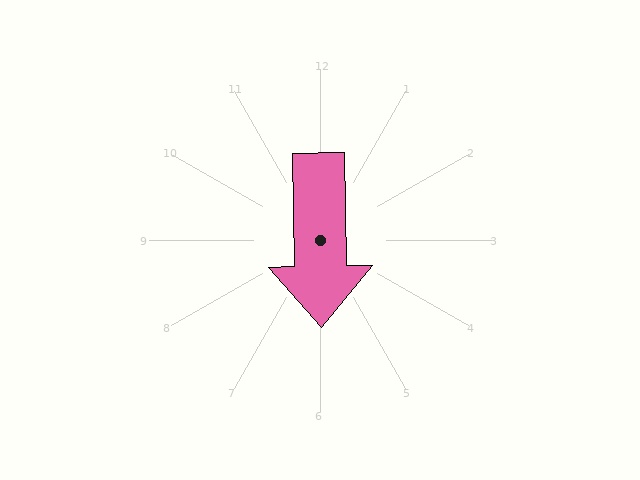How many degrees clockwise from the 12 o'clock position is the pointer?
Approximately 179 degrees.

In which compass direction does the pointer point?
South.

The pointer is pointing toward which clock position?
Roughly 6 o'clock.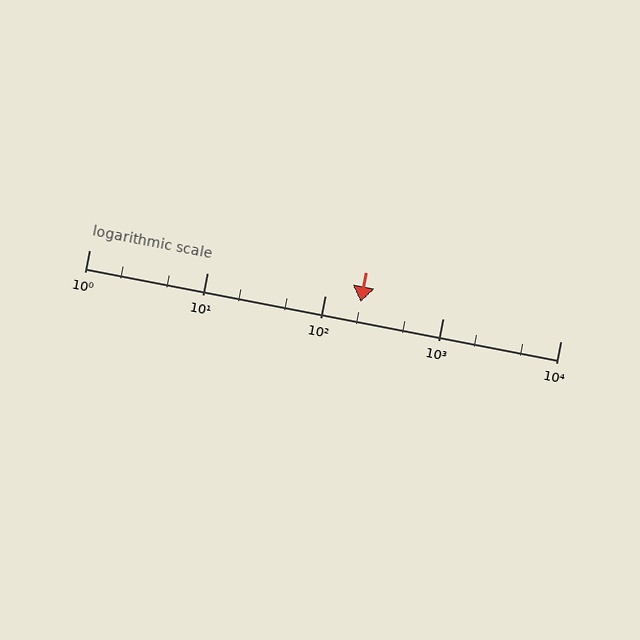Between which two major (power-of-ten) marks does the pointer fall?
The pointer is between 100 and 1000.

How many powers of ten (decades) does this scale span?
The scale spans 4 decades, from 1 to 10000.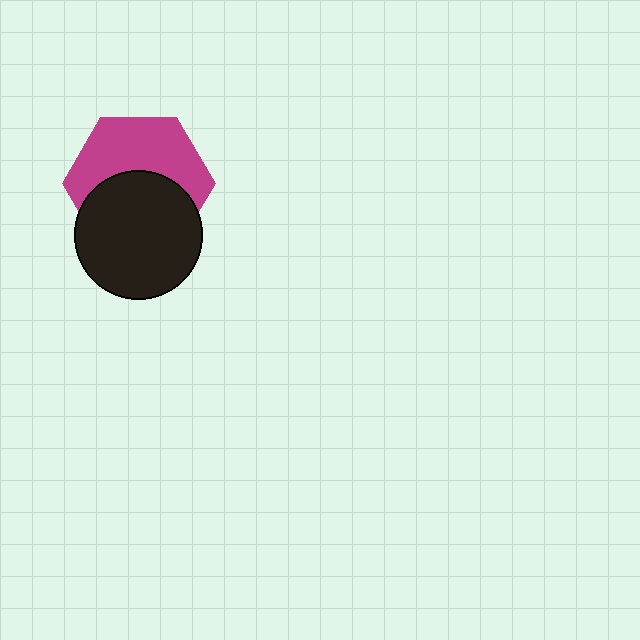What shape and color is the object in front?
The object in front is a black circle.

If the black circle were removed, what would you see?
You would see the complete magenta hexagon.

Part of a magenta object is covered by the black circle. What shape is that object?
It is a hexagon.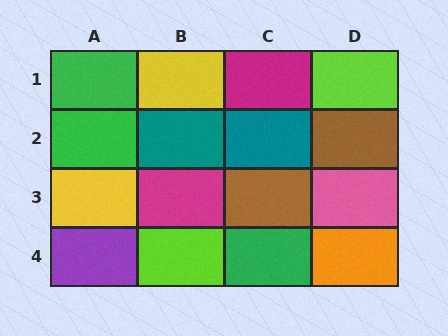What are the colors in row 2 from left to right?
Green, teal, teal, brown.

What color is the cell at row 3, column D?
Pink.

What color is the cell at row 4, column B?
Lime.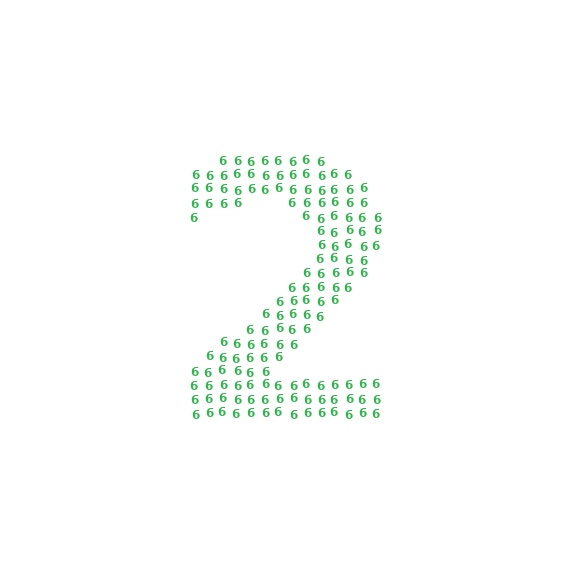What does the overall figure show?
The overall figure shows the digit 2.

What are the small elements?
The small elements are digit 6's.